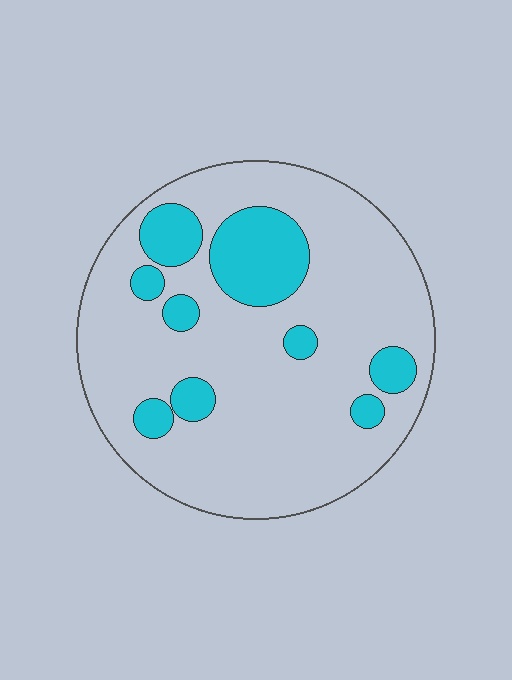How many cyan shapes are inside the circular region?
9.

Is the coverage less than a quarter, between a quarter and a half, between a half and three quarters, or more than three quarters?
Less than a quarter.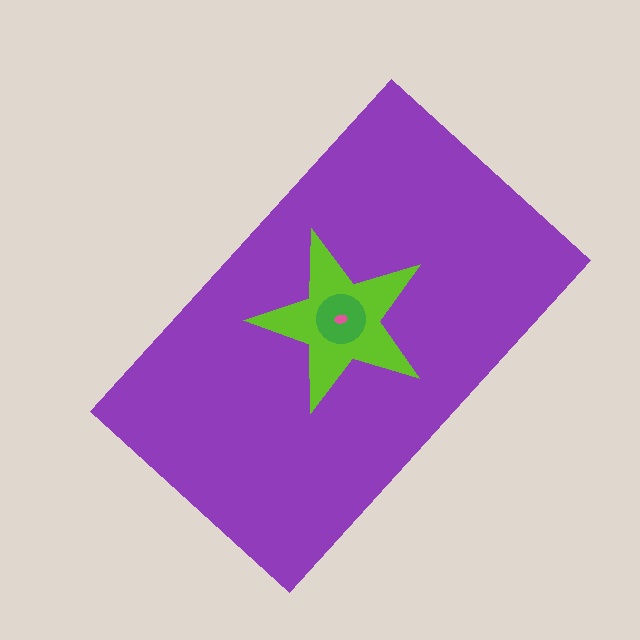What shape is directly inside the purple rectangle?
The lime star.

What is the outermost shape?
The purple rectangle.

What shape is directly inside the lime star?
The green circle.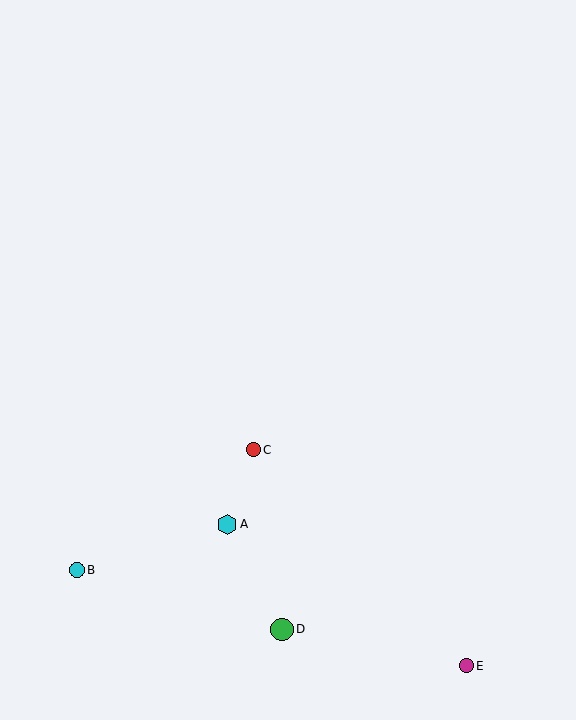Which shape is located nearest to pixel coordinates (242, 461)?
The red circle (labeled C) at (253, 450) is nearest to that location.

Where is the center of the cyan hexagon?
The center of the cyan hexagon is at (227, 524).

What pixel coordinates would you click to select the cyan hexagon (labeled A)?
Click at (227, 524) to select the cyan hexagon A.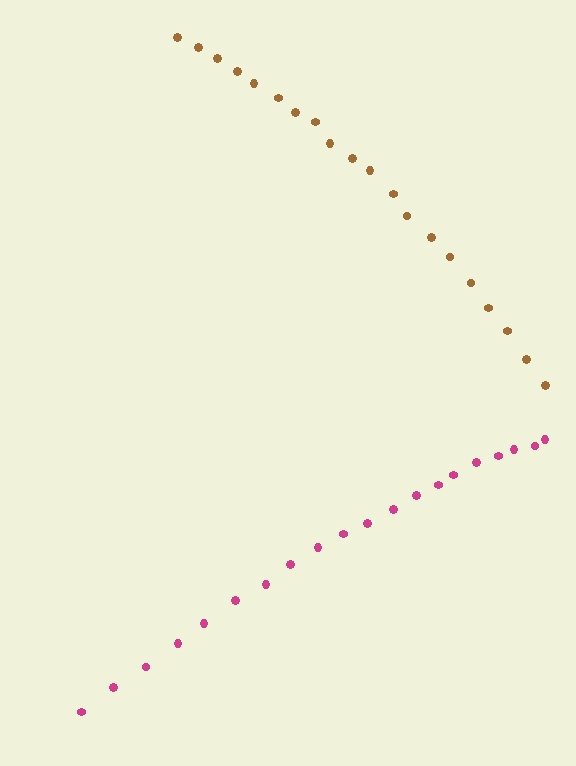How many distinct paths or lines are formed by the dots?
There are 2 distinct paths.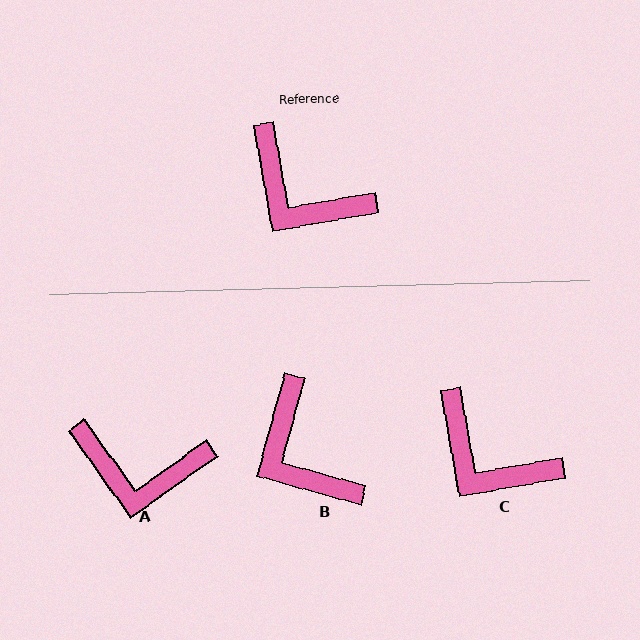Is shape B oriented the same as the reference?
No, it is off by about 25 degrees.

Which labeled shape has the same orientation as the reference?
C.